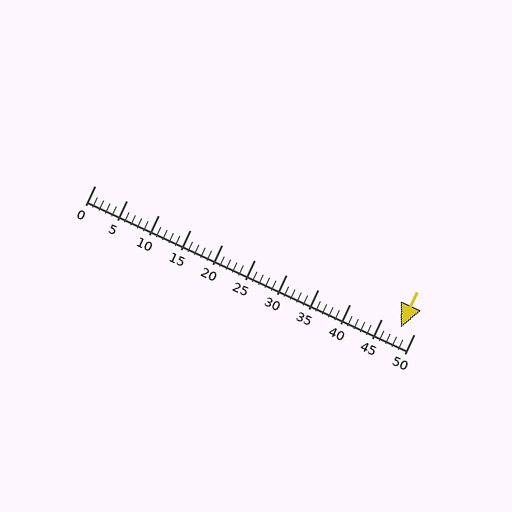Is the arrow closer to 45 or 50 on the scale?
The arrow is closer to 50.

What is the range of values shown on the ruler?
The ruler shows values from 0 to 50.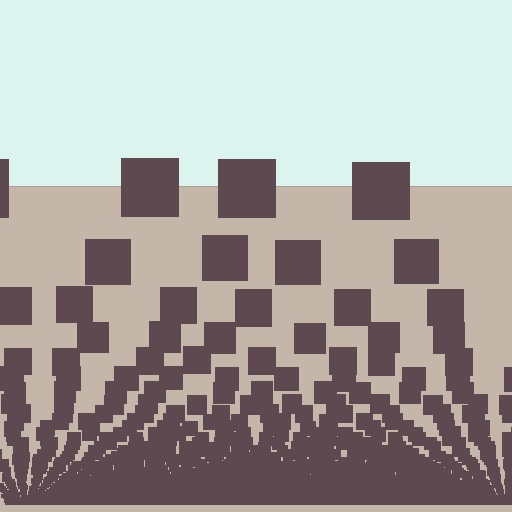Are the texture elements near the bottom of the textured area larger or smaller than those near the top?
Smaller. The gradient is inverted — elements near the bottom are smaller and denser.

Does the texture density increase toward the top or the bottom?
Density increases toward the bottom.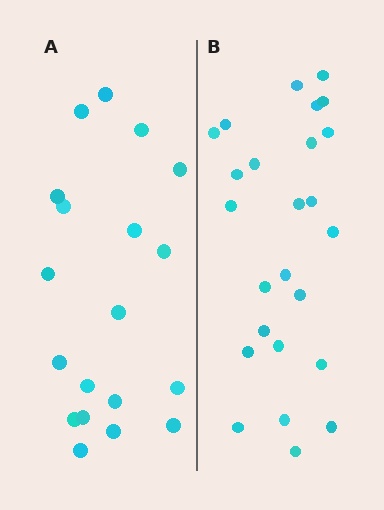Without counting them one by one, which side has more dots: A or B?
Region B (the right region) has more dots.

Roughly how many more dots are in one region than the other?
Region B has about 6 more dots than region A.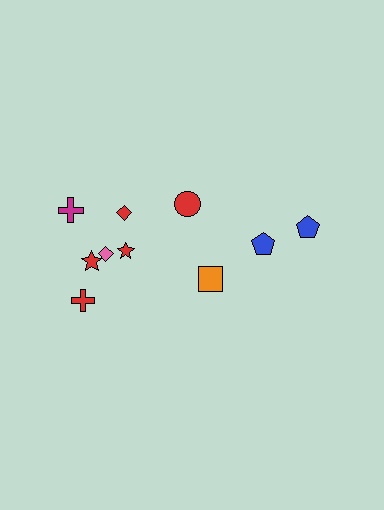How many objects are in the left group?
There are 6 objects.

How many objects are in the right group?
There are 4 objects.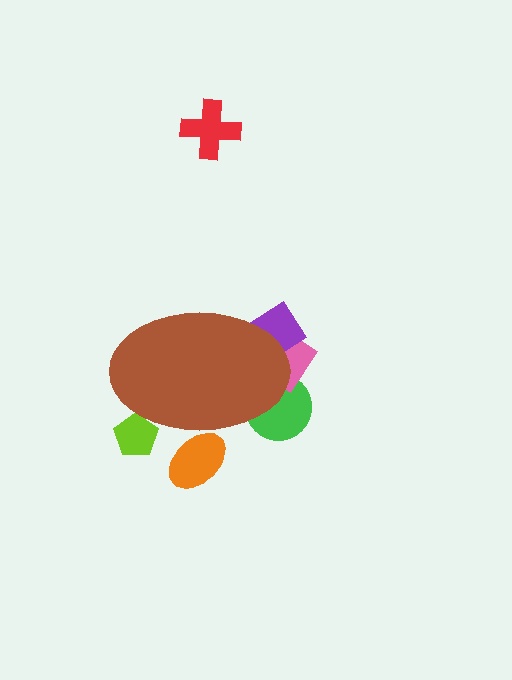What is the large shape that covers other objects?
A brown ellipse.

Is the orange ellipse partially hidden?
Yes, the orange ellipse is partially hidden behind the brown ellipse.